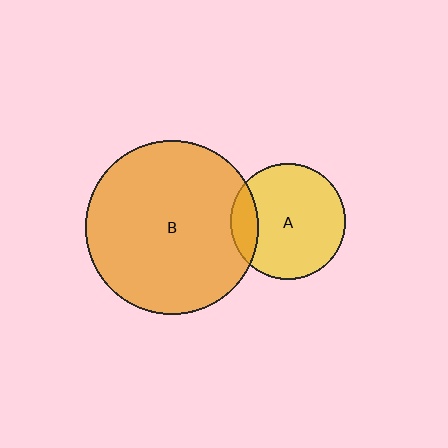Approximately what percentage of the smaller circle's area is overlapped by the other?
Approximately 15%.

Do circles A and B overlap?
Yes.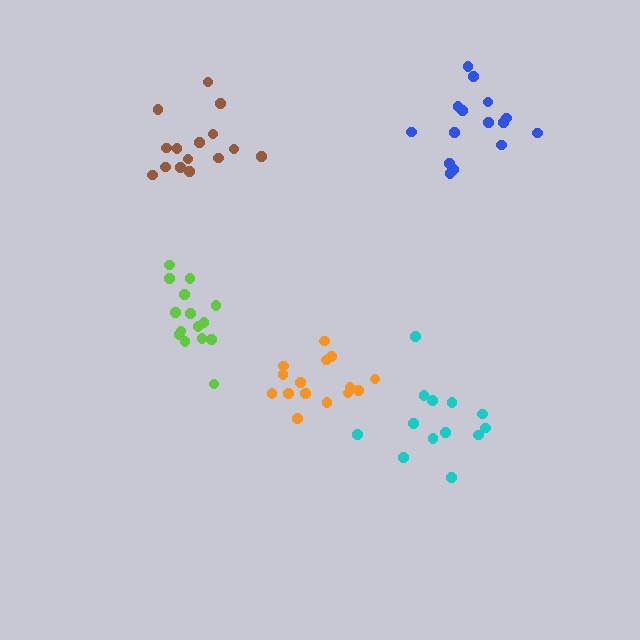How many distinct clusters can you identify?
There are 5 distinct clusters.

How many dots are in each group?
Group 1: 15 dots, Group 2: 13 dots, Group 3: 15 dots, Group 4: 15 dots, Group 5: 15 dots (73 total).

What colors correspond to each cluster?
The clusters are colored: orange, cyan, blue, brown, lime.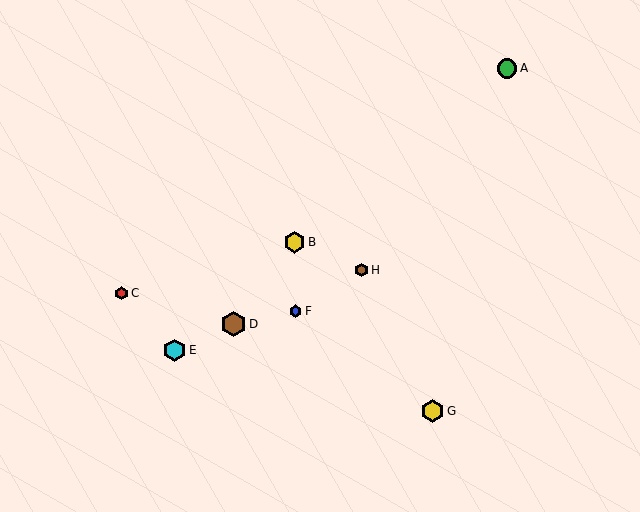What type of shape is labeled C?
Shape C is a red hexagon.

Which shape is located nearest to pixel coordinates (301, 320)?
The blue hexagon (labeled F) at (295, 311) is nearest to that location.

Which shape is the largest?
The brown hexagon (labeled D) is the largest.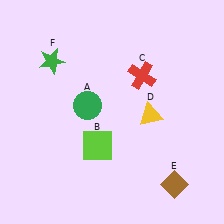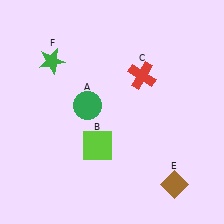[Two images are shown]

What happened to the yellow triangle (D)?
The yellow triangle (D) was removed in Image 2. It was in the bottom-right area of Image 1.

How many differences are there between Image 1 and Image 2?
There is 1 difference between the two images.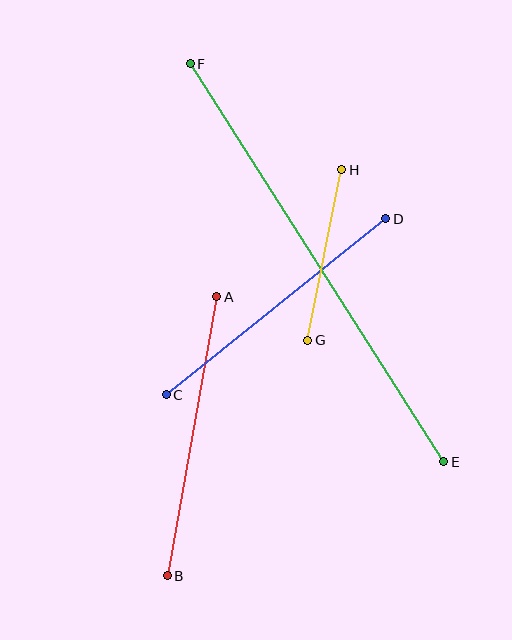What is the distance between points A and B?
The distance is approximately 283 pixels.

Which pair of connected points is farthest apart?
Points E and F are farthest apart.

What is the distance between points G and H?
The distance is approximately 174 pixels.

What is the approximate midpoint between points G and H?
The midpoint is at approximately (325, 255) pixels.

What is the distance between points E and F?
The distance is approximately 472 pixels.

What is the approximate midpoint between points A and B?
The midpoint is at approximately (192, 436) pixels.